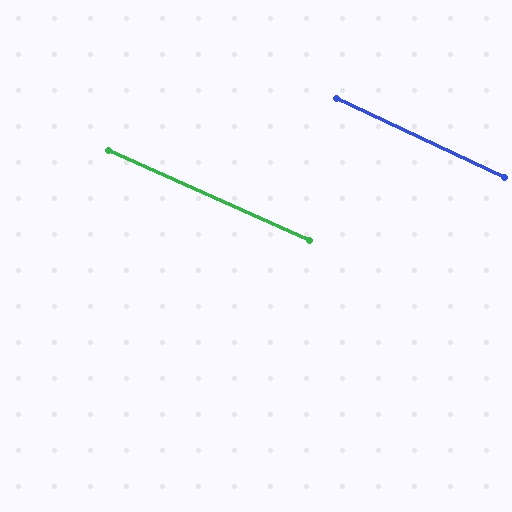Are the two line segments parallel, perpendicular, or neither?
Parallel — their directions differ by only 1.2°.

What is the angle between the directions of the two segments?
Approximately 1 degree.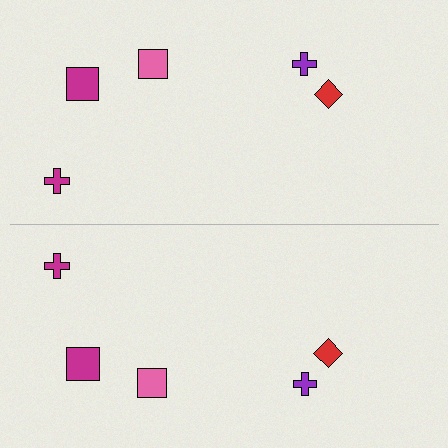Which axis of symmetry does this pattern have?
The pattern has a horizontal axis of symmetry running through the center of the image.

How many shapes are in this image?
There are 10 shapes in this image.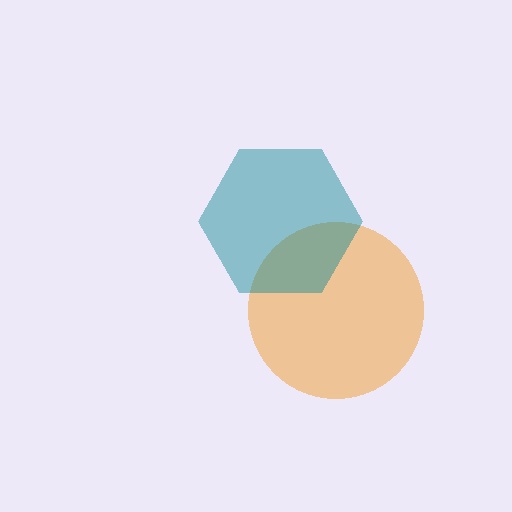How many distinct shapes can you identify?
There are 2 distinct shapes: an orange circle, a teal hexagon.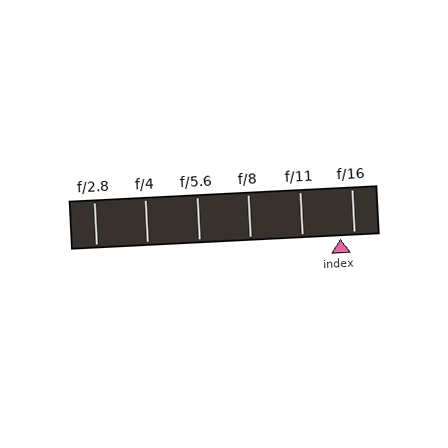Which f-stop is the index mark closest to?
The index mark is closest to f/16.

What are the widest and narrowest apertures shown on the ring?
The widest aperture shown is f/2.8 and the narrowest is f/16.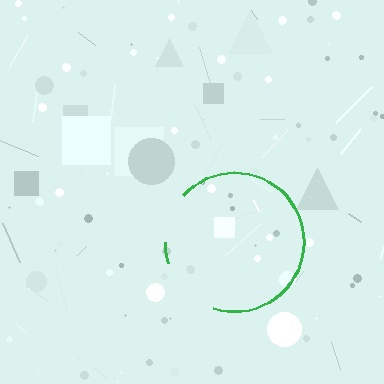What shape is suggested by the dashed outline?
The dashed outline suggests a circle.